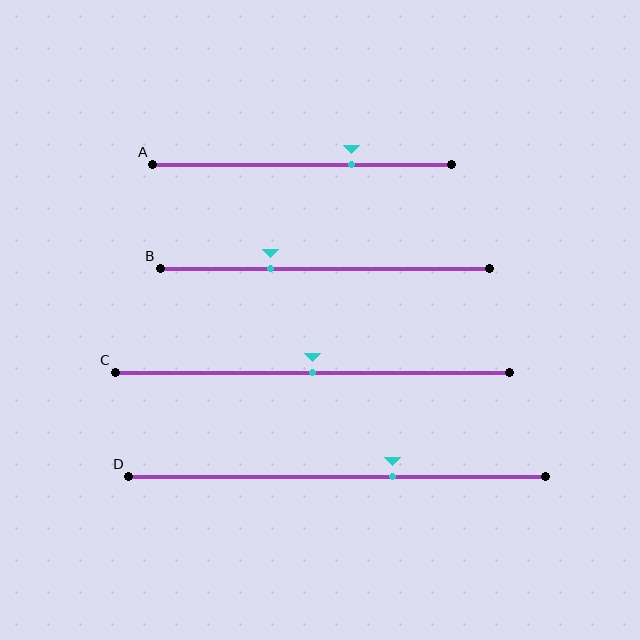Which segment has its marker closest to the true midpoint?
Segment C has its marker closest to the true midpoint.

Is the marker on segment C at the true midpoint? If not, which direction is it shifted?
Yes, the marker on segment C is at the true midpoint.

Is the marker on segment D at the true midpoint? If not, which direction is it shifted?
No, the marker on segment D is shifted to the right by about 13% of the segment length.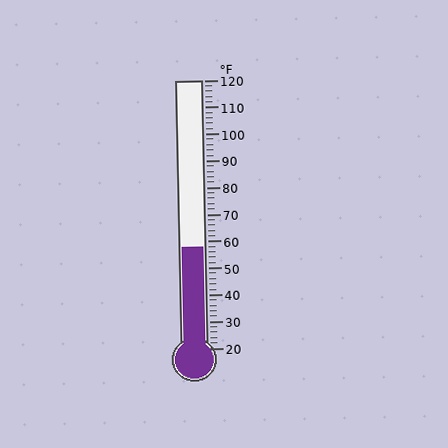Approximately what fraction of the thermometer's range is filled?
The thermometer is filled to approximately 40% of its range.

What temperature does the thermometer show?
The thermometer shows approximately 58°F.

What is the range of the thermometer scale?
The thermometer scale ranges from 20°F to 120°F.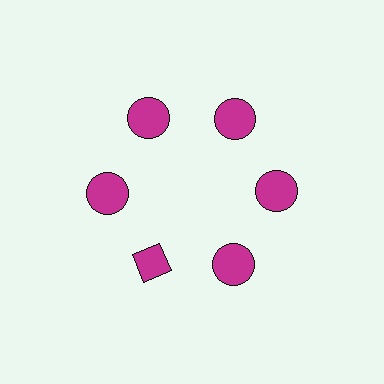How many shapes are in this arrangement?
There are 6 shapes arranged in a ring pattern.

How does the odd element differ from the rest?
It has a different shape: diamond instead of circle.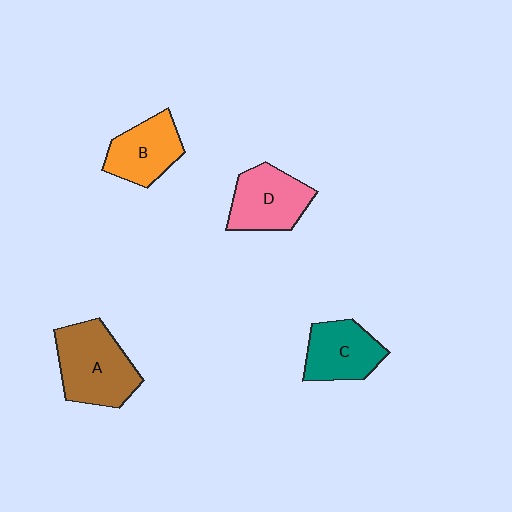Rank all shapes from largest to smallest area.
From largest to smallest: A (brown), D (pink), C (teal), B (orange).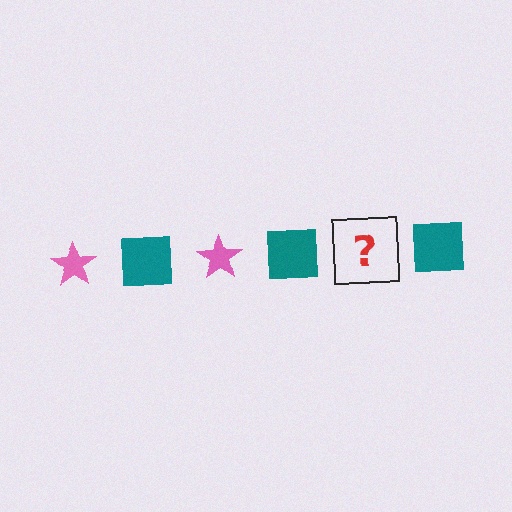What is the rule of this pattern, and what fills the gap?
The rule is that the pattern alternates between pink star and teal square. The gap should be filled with a pink star.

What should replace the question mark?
The question mark should be replaced with a pink star.